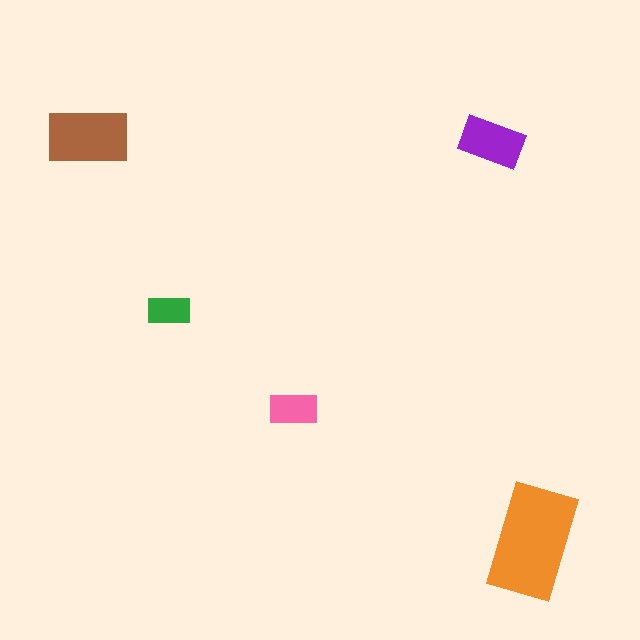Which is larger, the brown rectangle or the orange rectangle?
The orange one.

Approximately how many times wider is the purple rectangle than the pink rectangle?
About 1.5 times wider.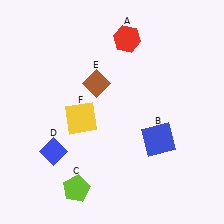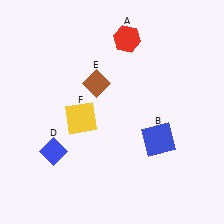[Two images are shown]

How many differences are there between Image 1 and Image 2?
There is 1 difference between the two images.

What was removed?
The lime pentagon (C) was removed in Image 2.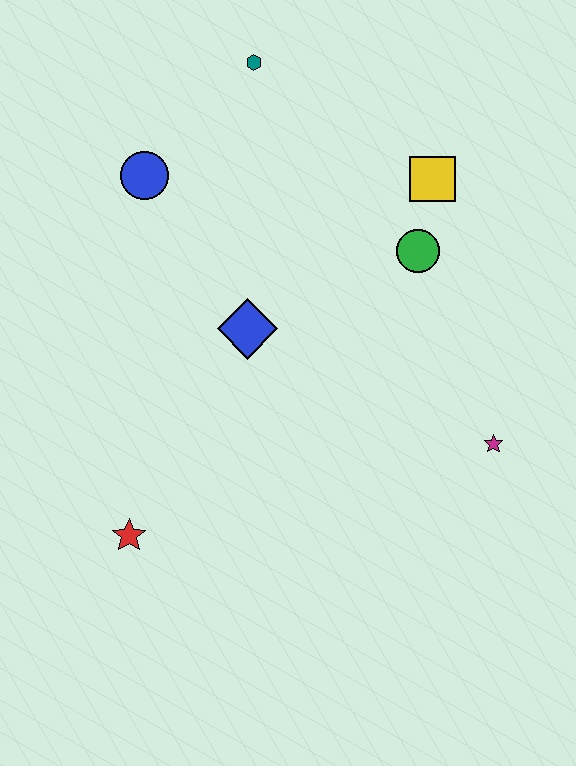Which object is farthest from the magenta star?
The teal hexagon is farthest from the magenta star.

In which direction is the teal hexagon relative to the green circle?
The teal hexagon is above the green circle.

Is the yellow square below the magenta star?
No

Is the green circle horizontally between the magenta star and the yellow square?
No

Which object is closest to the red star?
The blue diamond is closest to the red star.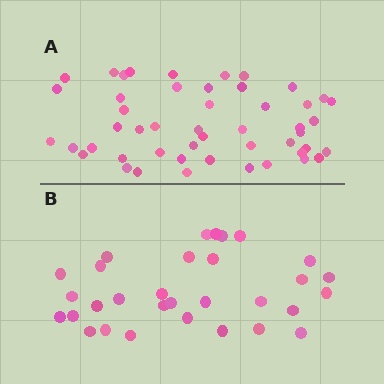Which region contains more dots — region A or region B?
Region A (the top region) has more dots.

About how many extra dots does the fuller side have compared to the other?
Region A has approximately 20 more dots than region B.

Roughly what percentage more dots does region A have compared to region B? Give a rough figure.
About 60% more.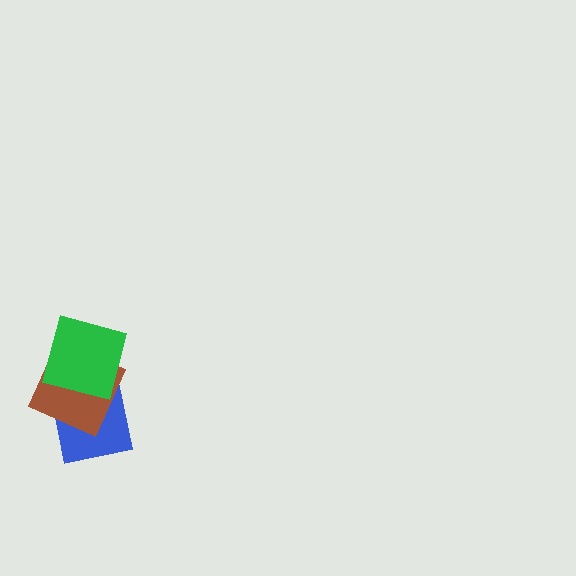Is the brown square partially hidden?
Yes, it is partially covered by another shape.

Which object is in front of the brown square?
The green square is in front of the brown square.